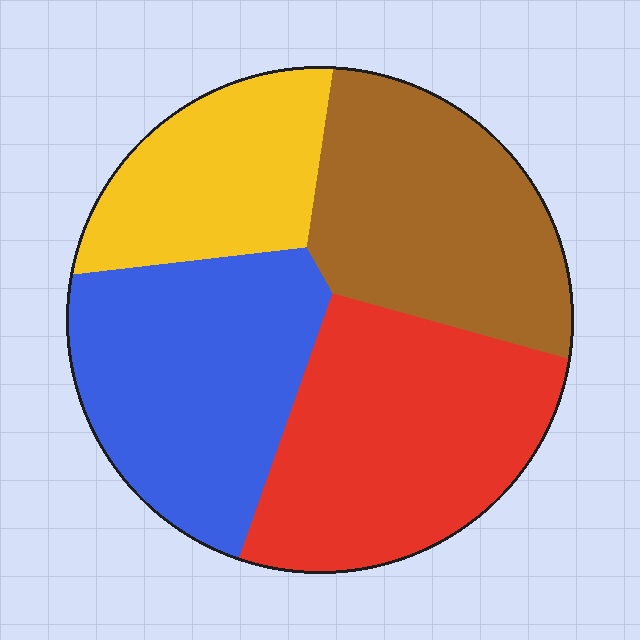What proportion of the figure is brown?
Brown takes up between a sixth and a third of the figure.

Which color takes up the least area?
Yellow, at roughly 20%.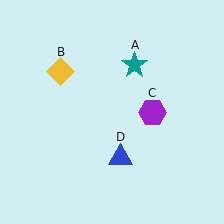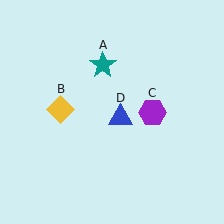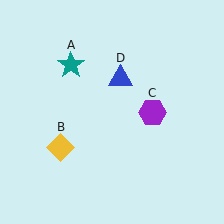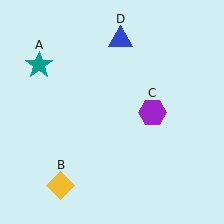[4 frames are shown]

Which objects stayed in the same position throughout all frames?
Purple hexagon (object C) remained stationary.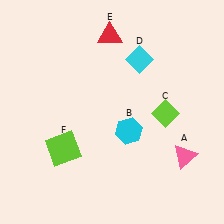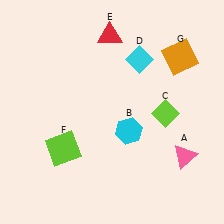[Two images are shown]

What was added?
An orange square (G) was added in Image 2.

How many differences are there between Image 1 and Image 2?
There is 1 difference between the two images.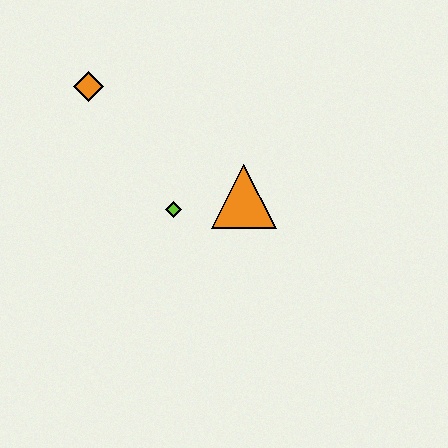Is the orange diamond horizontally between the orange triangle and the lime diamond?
No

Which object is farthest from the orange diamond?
The orange triangle is farthest from the orange diamond.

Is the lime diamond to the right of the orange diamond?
Yes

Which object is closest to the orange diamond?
The lime diamond is closest to the orange diamond.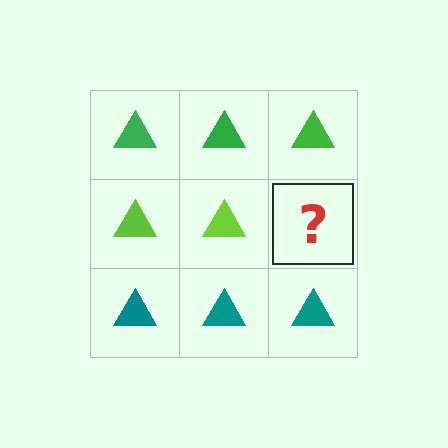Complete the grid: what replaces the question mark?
The question mark should be replaced with a lime triangle.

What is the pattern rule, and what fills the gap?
The rule is that each row has a consistent color. The gap should be filled with a lime triangle.